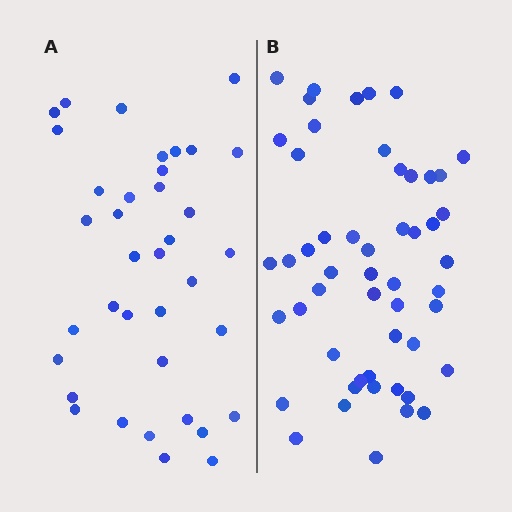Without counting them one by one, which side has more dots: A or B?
Region B (the right region) has more dots.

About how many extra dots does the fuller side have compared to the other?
Region B has approximately 15 more dots than region A.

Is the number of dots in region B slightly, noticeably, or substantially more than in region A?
Region B has noticeably more, but not dramatically so. The ratio is roughly 1.4 to 1.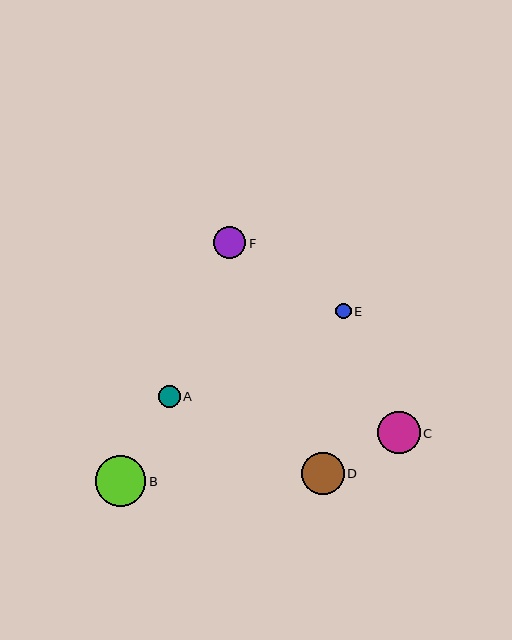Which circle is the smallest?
Circle E is the smallest with a size of approximately 16 pixels.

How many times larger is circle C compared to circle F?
Circle C is approximately 1.3 times the size of circle F.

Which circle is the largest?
Circle B is the largest with a size of approximately 50 pixels.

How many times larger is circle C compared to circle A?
Circle C is approximately 2.0 times the size of circle A.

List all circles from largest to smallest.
From largest to smallest: B, C, D, F, A, E.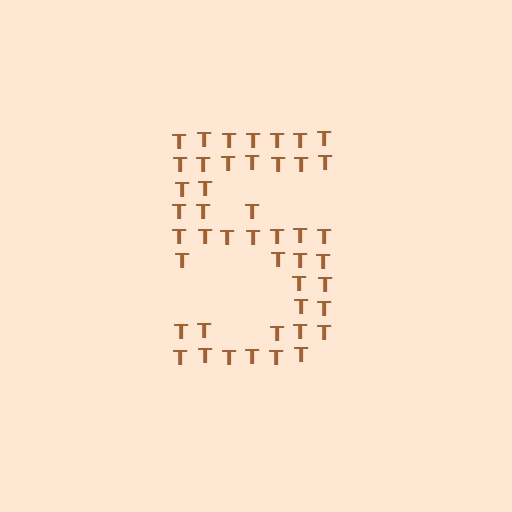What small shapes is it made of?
It is made of small letter T's.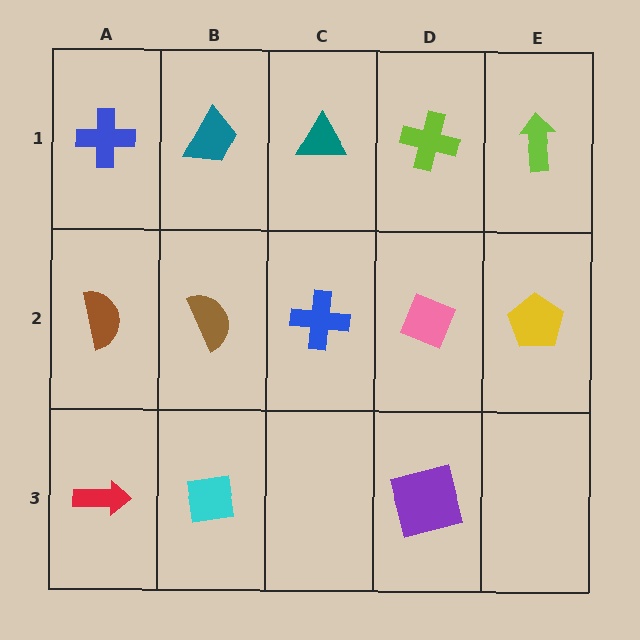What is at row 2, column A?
A brown semicircle.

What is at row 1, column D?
A lime cross.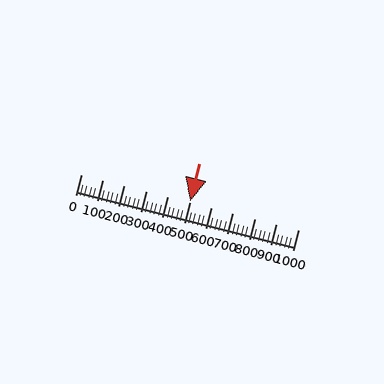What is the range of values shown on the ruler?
The ruler shows values from 0 to 1000.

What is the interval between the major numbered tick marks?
The major tick marks are spaced 100 units apart.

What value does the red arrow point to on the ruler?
The red arrow points to approximately 500.